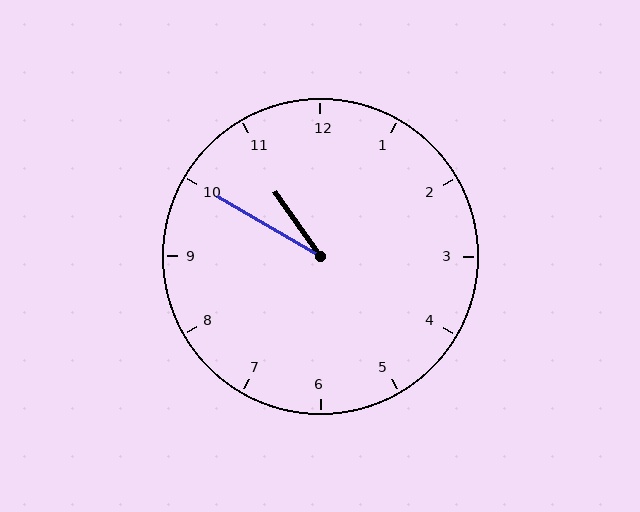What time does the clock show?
10:50.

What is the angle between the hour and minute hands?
Approximately 25 degrees.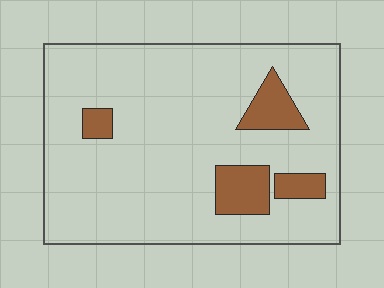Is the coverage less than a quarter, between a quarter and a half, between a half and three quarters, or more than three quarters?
Less than a quarter.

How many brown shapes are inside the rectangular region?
4.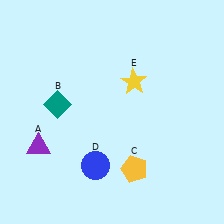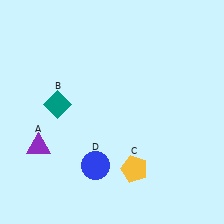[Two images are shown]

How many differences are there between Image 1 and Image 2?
There is 1 difference between the two images.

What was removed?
The yellow star (E) was removed in Image 2.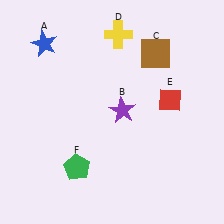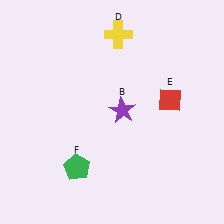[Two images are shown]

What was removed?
The blue star (A), the brown square (C) were removed in Image 2.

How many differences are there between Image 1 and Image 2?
There are 2 differences between the two images.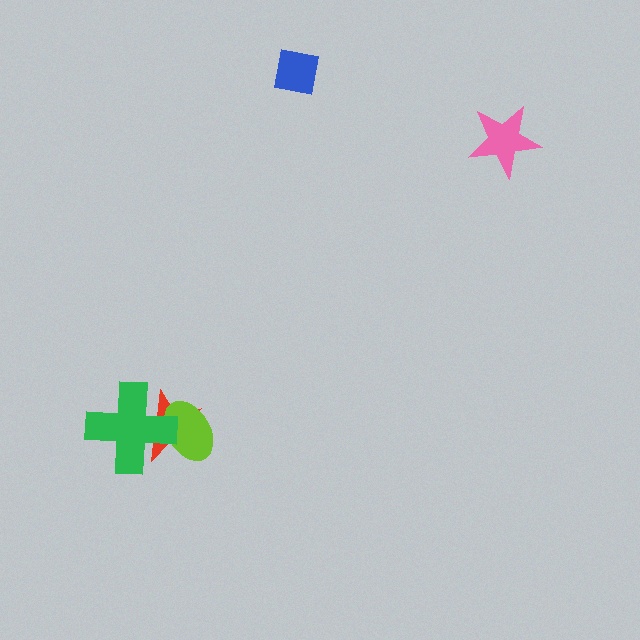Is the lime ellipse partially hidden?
Yes, it is partially covered by another shape.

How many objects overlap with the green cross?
2 objects overlap with the green cross.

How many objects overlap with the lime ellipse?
2 objects overlap with the lime ellipse.